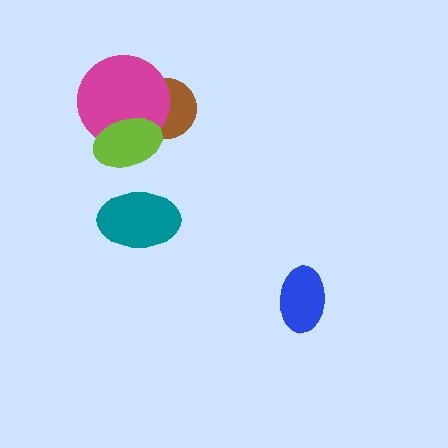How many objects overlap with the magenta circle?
2 objects overlap with the magenta circle.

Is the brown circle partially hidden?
Yes, it is partially covered by another shape.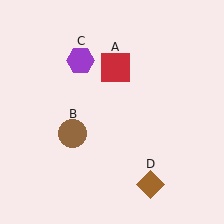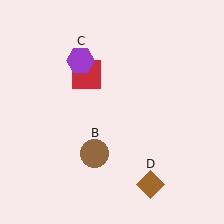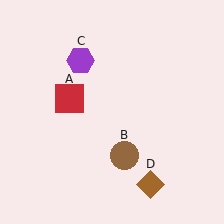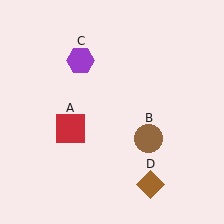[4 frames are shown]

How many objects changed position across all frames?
2 objects changed position: red square (object A), brown circle (object B).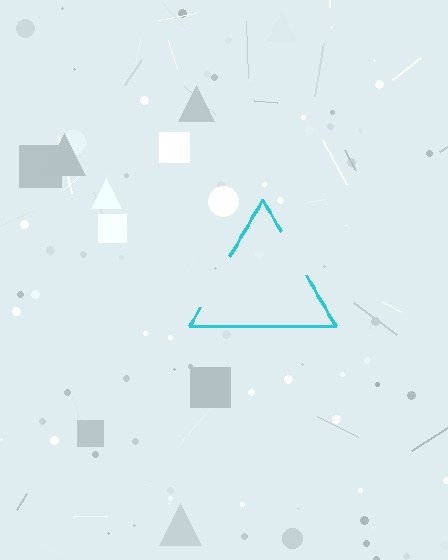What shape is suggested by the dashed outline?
The dashed outline suggests a triangle.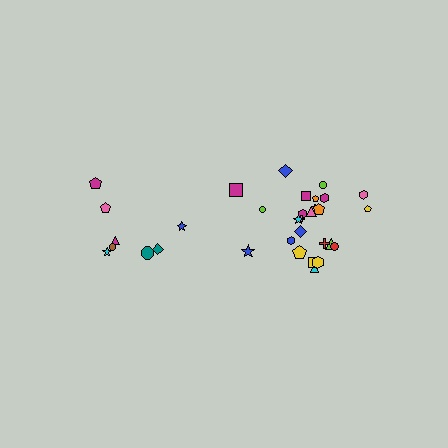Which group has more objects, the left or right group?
The right group.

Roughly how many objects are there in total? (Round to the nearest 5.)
Roughly 35 objects in total.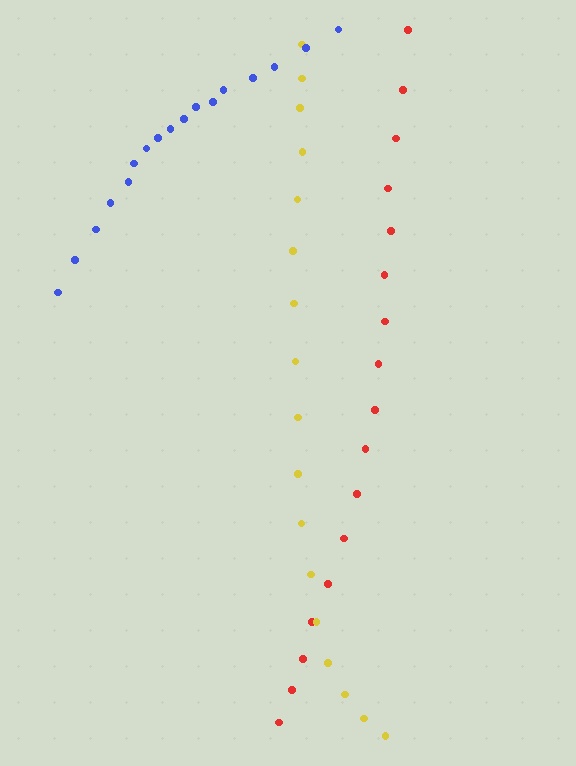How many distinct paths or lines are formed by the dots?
There are 3 distinct paths.